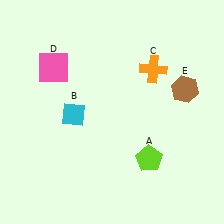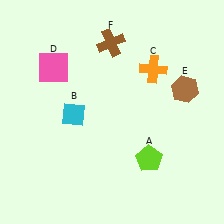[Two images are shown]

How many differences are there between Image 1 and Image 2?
There is 1 difference between the two images.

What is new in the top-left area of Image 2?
A brown cross (F) was added in the top-left area of Image 2.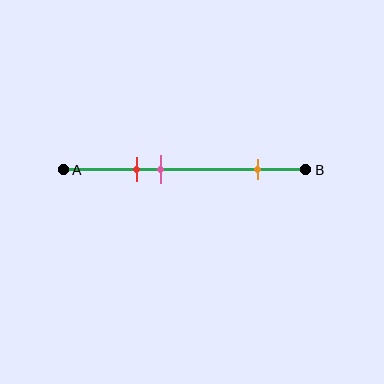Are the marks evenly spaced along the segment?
No, the marks are not evenly spaced.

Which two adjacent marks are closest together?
The red and pink marks are the closest adjacent pair.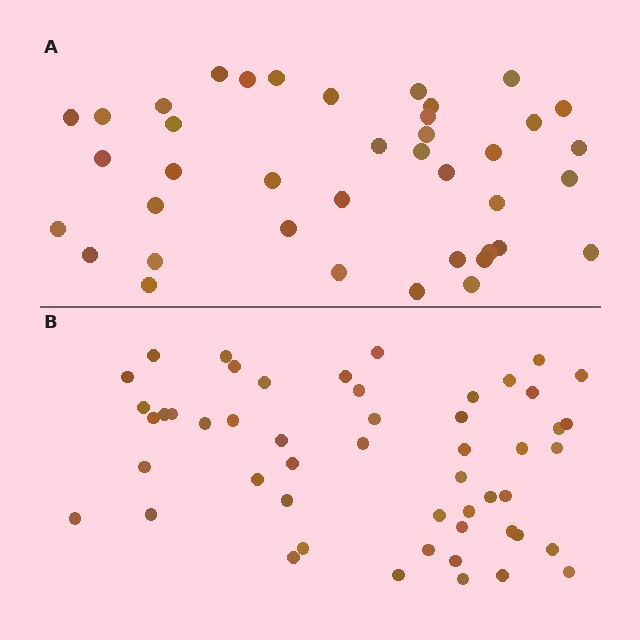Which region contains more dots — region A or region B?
Region B (the bottom region) has more dots.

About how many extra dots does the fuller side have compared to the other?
Region B has roughly 12 or so more dots than region A.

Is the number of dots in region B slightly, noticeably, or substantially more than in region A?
Region B has noticeably more, but not dramatically so. The ratio is roughly 1.3 to 1.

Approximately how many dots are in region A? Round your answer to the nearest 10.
About 40 dots.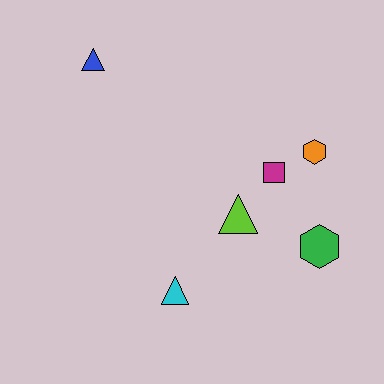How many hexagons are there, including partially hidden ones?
There are 2 hexagons.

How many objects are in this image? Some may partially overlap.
There are 6 objects.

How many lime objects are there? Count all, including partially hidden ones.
There is 1 lime object.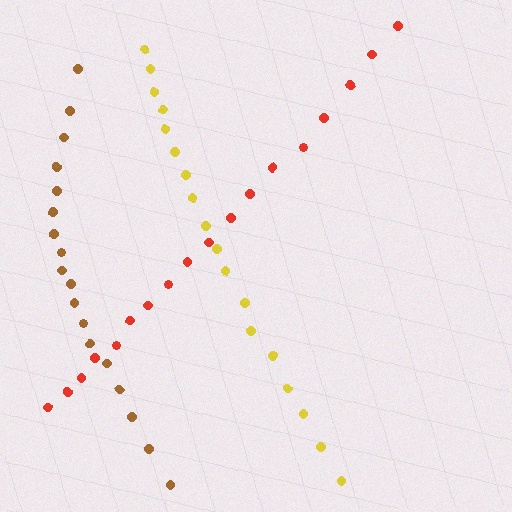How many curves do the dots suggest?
There are 3 distinct paths.